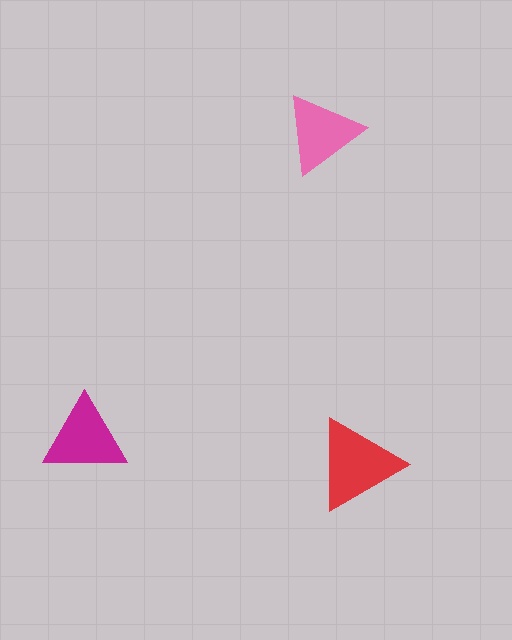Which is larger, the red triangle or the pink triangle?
The red one.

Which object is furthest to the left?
The magenta triangle is leftmost.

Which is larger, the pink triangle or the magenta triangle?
The magenta one.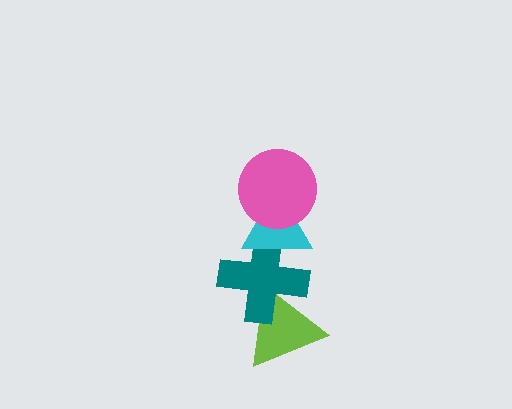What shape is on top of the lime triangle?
The teal cross is on top of the lime triangle.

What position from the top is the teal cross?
The teal cross is 3rd from the top.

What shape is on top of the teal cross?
The cyan triangle is on top of the teal cross.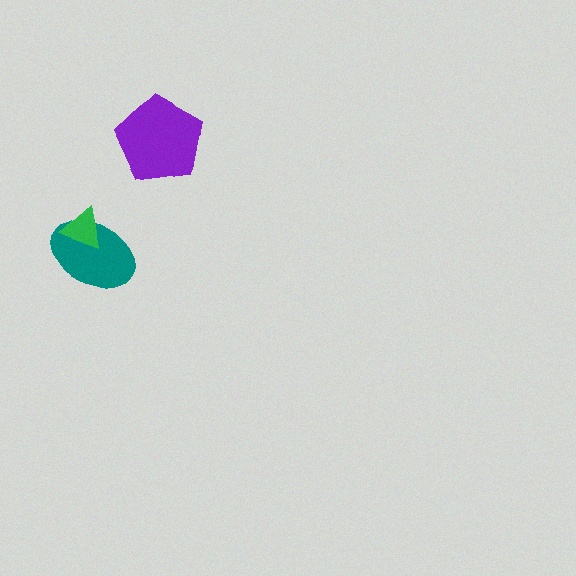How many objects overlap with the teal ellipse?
1 object overlaps with the teal ellipse.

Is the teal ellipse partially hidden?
Yes, it is partially covered by another shape.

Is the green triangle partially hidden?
No, no other shape covers it.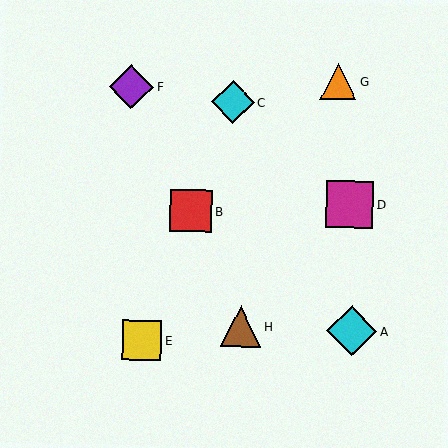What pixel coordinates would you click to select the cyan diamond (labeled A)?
Click at (352, 331) to select the cyan diamond A.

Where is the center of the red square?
The center of the red square is at (191, 211).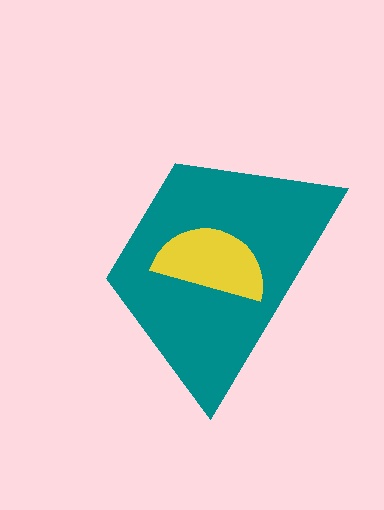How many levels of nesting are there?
2.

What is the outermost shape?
The teal trapezoid.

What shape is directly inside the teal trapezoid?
The yellow semicircle.